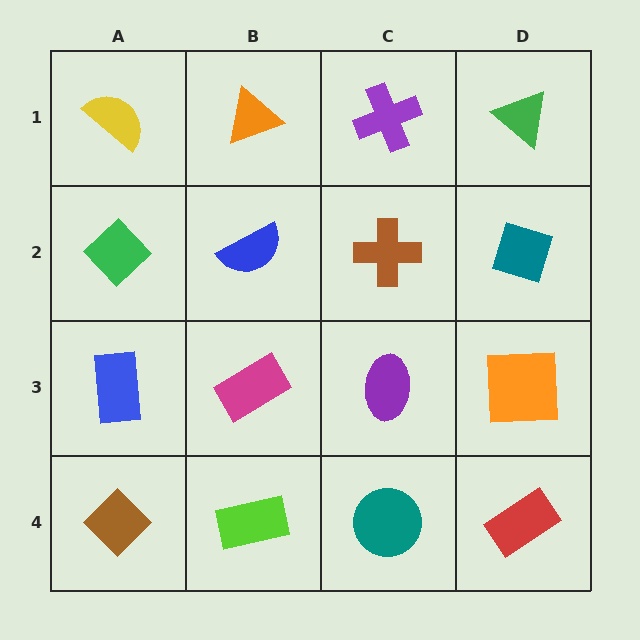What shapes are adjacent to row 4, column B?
A magenta rectangle (row 3, column B), a brown diamond (row 4, column A), a teal circle (row 4, column C).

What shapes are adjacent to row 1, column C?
A brown cross (row 2, column C), an orange triangle (row 1, column B), a green triangle (row 1, column D).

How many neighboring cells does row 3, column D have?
3.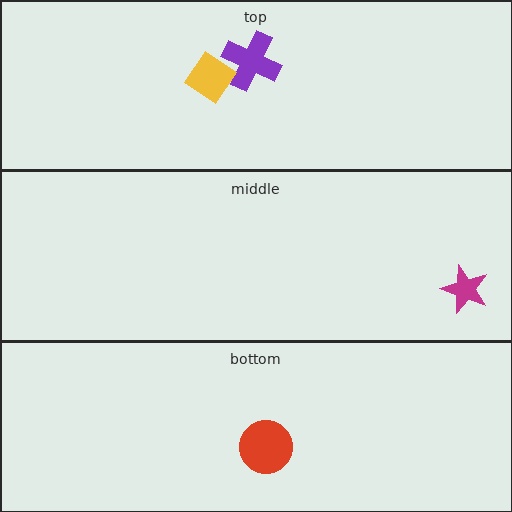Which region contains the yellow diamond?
The top region.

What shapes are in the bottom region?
The red circle.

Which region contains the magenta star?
The middle region.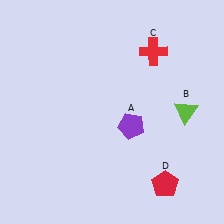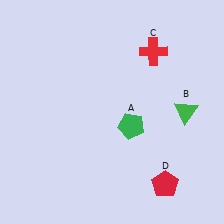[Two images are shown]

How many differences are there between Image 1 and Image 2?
There are 2 differences between the two images.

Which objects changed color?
A changed from purple to green. B changed from lime to green.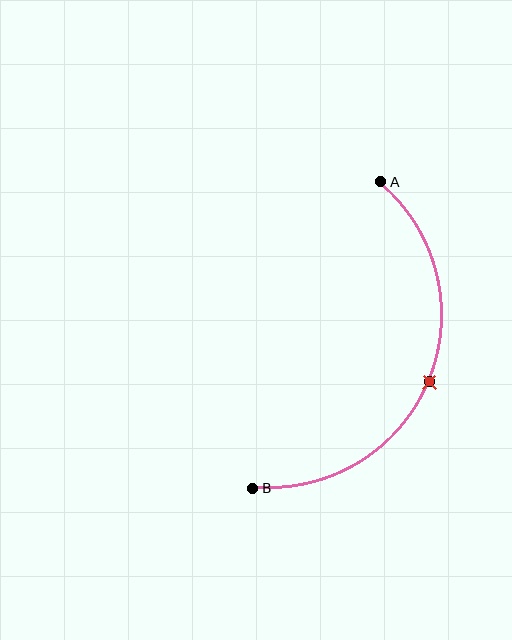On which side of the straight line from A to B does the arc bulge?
The arc bulges to the right of the straight line connecting A and B.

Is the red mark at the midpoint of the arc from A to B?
Yes. The red mark lies on the arc at equal arc-length from both A and B — it is the arc midpoint.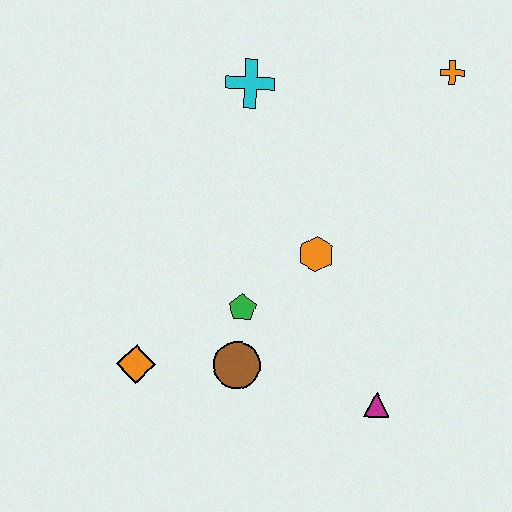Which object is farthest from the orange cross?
The orange diamond is farthest from the orange cross.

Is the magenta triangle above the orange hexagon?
No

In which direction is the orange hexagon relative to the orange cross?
The orange hexagon is below the orange cross.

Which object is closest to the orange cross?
The cyan cross is closest to the orange cross.